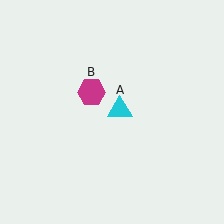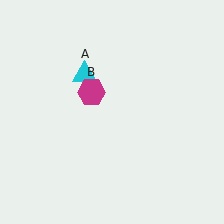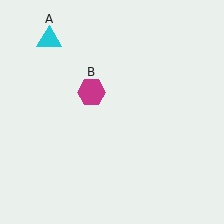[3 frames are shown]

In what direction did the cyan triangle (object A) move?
The cyan triangle (object A) moved up and to the left.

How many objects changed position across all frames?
1 object changed position: cyan triangle (object A).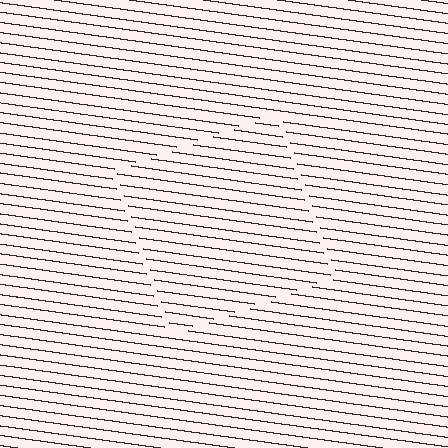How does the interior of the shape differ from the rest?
The interior of the shape contains the same grating, shifted by half a period — the contour is defined by the phase discontinuity where line-ends from the inner and outer gratings abut.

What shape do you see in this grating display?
An illusory square. The interior of the shape contains the same grating, shifted by half a period — the contour is defined by the phase discontinuity where line-ends from the inner and outer gratings abut.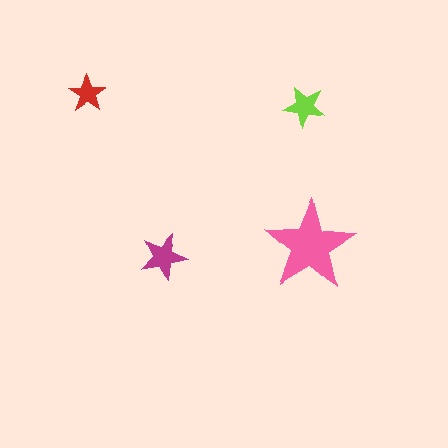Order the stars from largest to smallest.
the pink one, the magenta one, the lime one, the red one.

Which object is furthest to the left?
The red star is leftmost.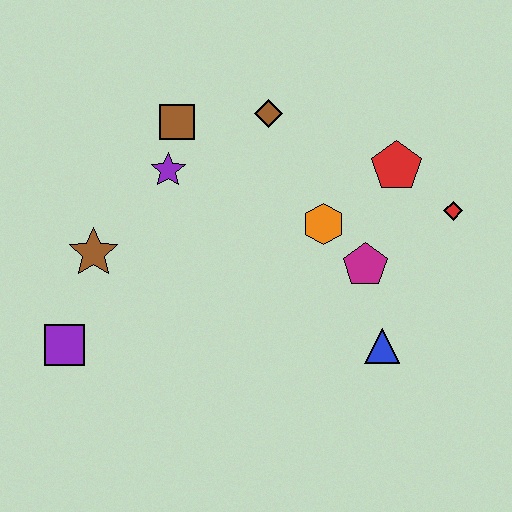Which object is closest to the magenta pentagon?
The orange hexagon is closest to the magenta pentagon.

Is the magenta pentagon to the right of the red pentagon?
No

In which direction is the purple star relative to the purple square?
The purple star is above the purple square.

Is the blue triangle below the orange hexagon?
Yes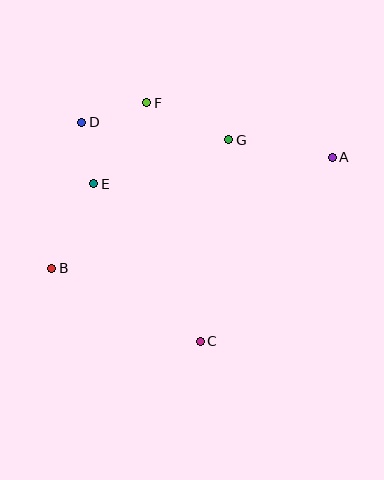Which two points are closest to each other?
Points D and E are closest to each other.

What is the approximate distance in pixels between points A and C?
The distance between A and C is approximately 226 pixels.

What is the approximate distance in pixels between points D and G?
The distance between D and G is approximately 148 pixels.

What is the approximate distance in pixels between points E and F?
The distance between E and F is approximately 97 pixels.